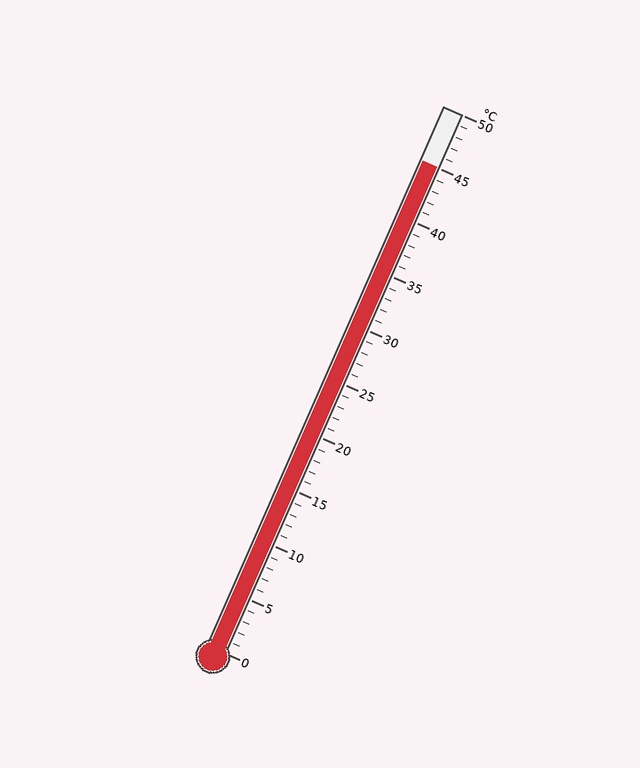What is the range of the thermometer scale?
The thermometer scale ranges from 0°C to 50°C.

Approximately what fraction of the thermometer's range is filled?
The thermometer is filled to approximately 90% of its range.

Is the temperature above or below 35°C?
The temperature is above 35°C.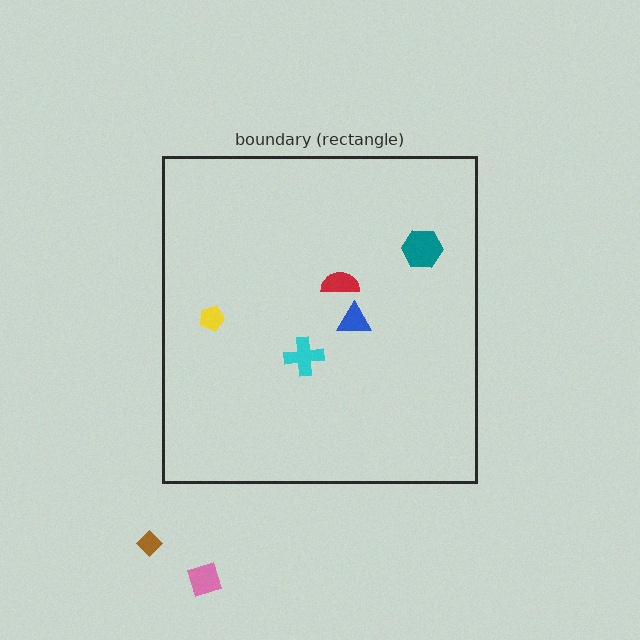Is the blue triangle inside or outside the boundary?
Inside.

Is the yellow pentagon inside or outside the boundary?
Inside.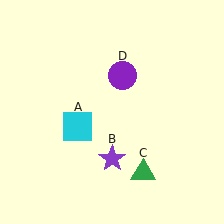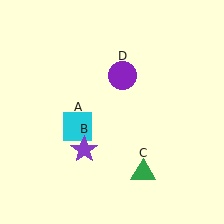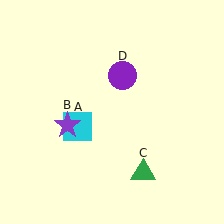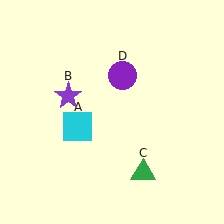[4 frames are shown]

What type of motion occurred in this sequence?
The purple star (object B) rotated clockwise around the center of the scene.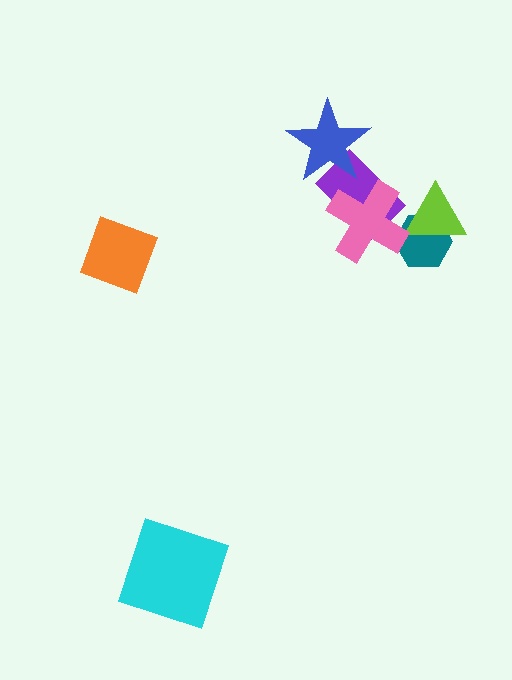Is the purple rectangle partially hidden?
Yes, it is partially covered by another shape.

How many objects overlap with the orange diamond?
0 objects overlap with the orange diamond.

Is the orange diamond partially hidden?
No, no other shape covers it.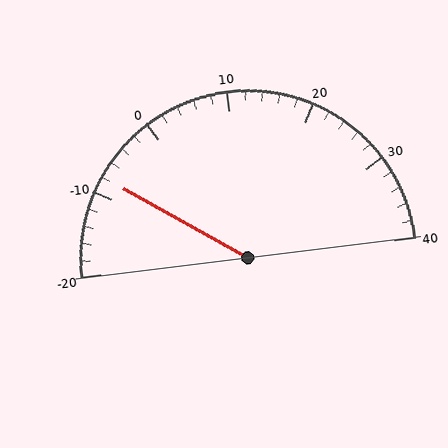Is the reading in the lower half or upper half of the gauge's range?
The reading is in the lower half of the range (-20 to 40).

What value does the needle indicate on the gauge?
The needle indicates approximately -8.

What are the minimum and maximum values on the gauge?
The gauge ranges from -20 to 40.